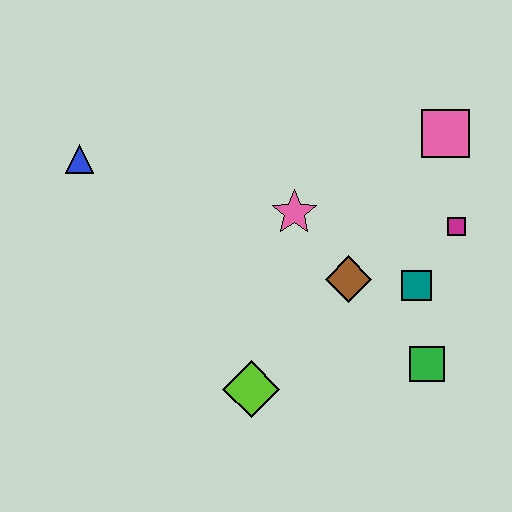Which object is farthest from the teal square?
The blue triangle is farthest from the teal square.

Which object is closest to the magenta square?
The teal square is closest to the magenta square.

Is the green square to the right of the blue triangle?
Yes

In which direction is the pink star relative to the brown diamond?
The pink star is above the brown diamond.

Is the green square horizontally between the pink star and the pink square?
Yes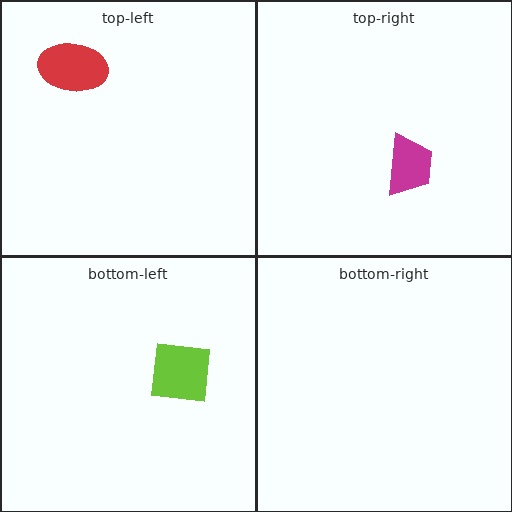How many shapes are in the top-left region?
1.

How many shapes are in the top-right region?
1.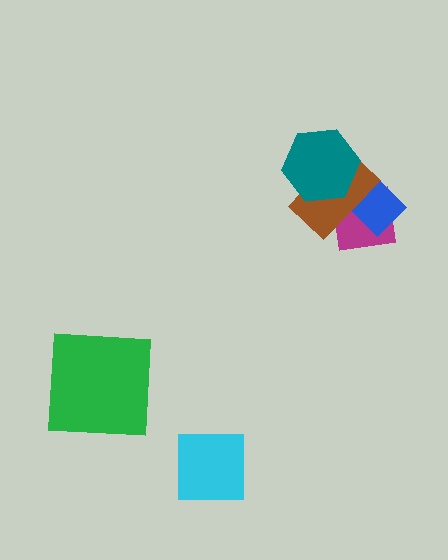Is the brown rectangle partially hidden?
Yes, it is partially covered by another shape.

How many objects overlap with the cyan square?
0 objects overlap with the cyan square.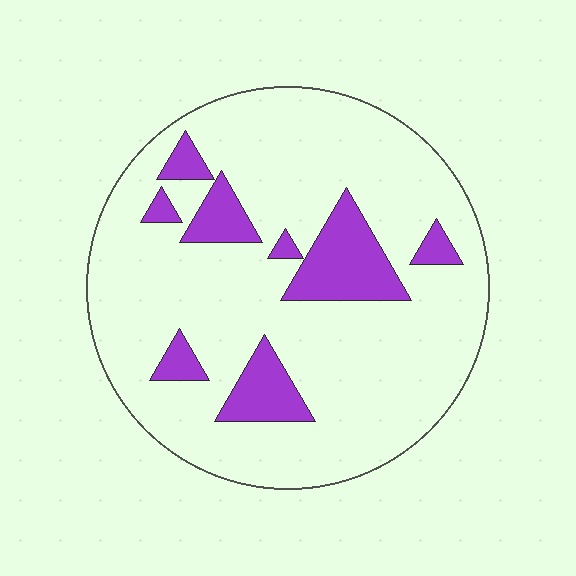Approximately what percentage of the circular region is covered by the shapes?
Approximately 15%.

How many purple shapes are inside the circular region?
8.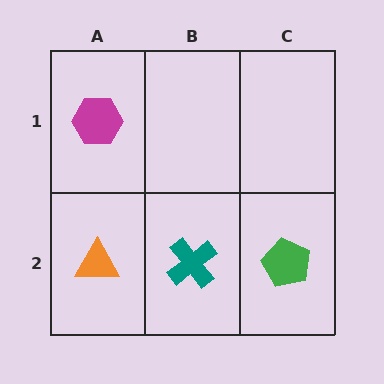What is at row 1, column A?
A magenta hexagon.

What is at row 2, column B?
A teal cross.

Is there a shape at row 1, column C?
No, that cell is empty.